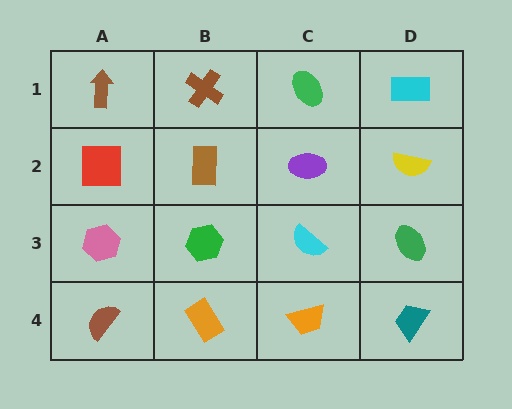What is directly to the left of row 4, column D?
An orange trapezoid.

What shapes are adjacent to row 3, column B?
A brown rectangle (row 2, column B), an orange rectangle (row 4, column B), a pink hexagon (row 3, column A), a cyan semicircle (row 3, column C).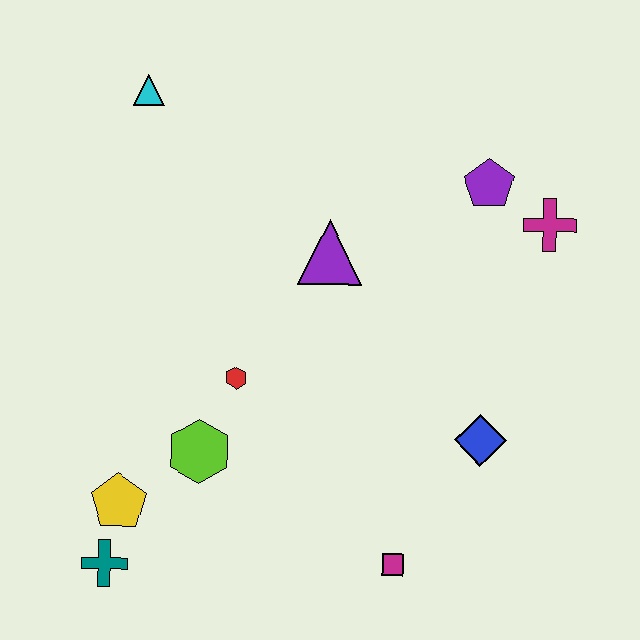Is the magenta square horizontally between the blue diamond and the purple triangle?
Yes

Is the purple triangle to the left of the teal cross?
No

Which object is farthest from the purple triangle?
The teal cross is farthest from the purple triangle.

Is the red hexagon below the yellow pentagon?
No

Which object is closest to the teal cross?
The yellow pentagon is closest to the teal cross.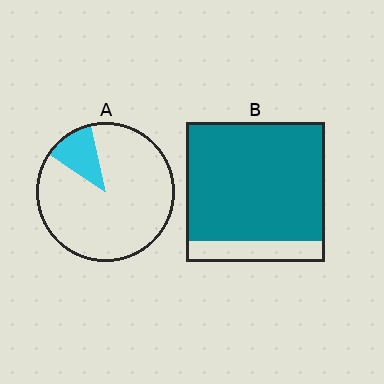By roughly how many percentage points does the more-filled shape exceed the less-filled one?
By roughly 75 percentage points (B over A).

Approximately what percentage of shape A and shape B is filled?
A is approximately 10% and B is approximately 85%.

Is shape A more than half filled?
No.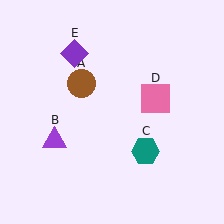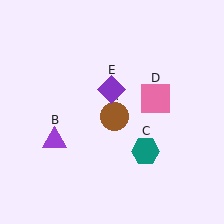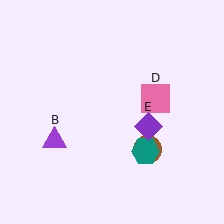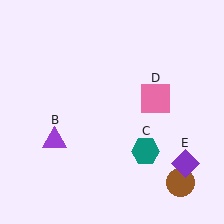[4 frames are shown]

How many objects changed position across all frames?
2 objects changed position: brown circle (object A), purple diamond (object E).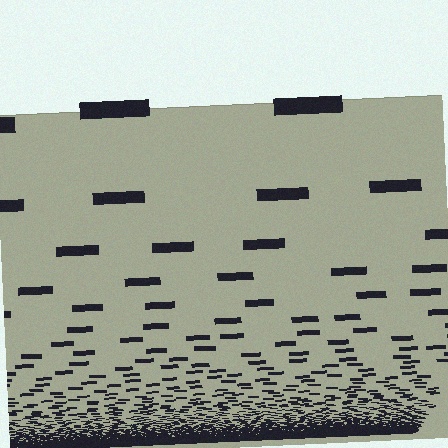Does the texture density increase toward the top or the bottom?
Density increases toward the bottom.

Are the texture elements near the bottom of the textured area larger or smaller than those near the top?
Smaller. The gradient is inverted — elements near the bottom are smaller and denser.